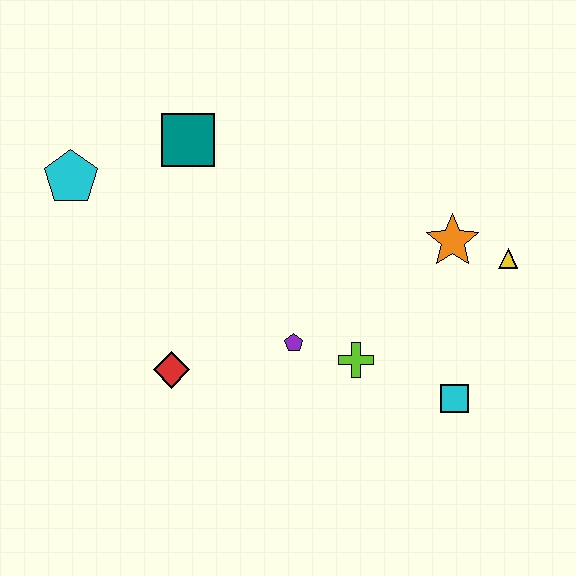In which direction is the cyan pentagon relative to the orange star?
The cyan pentagon is to the left of the orange star.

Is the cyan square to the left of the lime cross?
No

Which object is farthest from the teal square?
The cyan square is farthest from the teal square.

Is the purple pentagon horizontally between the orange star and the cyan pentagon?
Yes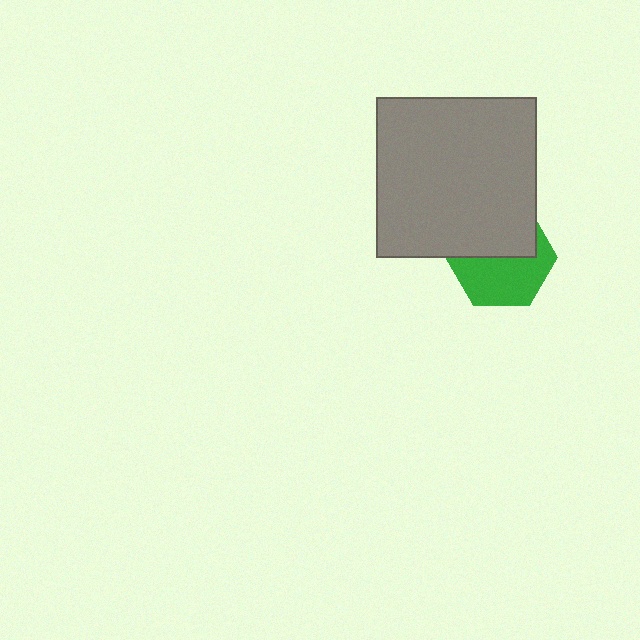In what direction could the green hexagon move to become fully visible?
The green hexagon could move down. That would shift it out from behind the gray square entirely.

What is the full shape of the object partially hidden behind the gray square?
The partially hidden object is a green hexagon.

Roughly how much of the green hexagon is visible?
About half of it is visible (roughly 54%).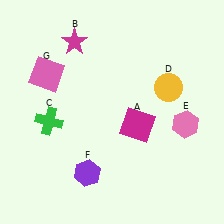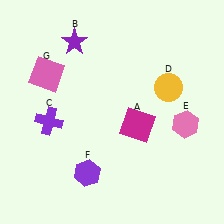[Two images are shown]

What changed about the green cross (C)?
In Image 1, C is green. In Image 2, it changed to purple.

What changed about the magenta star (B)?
In Image 1, B is magenta. In Image 2, it changed to purple.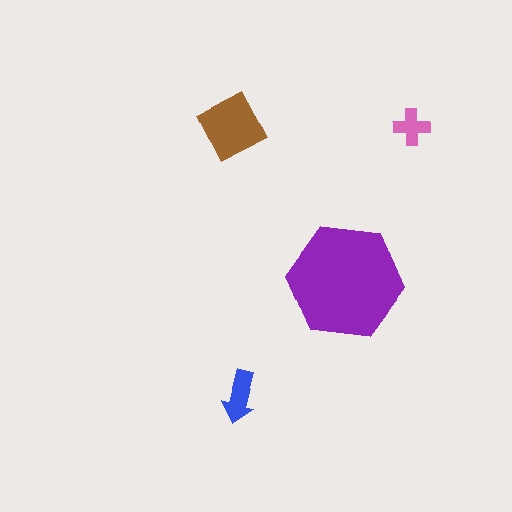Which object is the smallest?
The pink cross.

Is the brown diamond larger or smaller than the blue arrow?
Larger.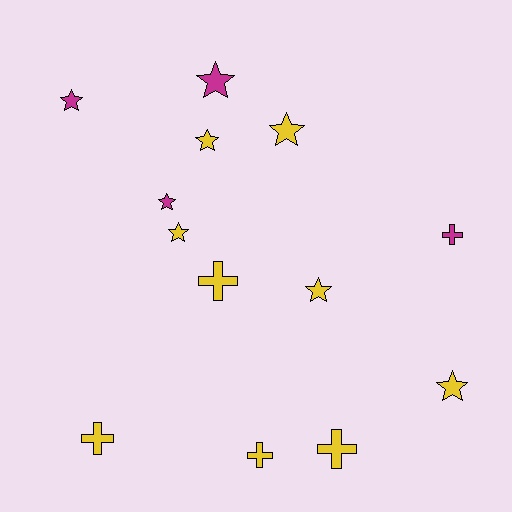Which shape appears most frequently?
Star, with 8 objects.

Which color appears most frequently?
Yellow, with 9 objects.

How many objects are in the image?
There are 13 objects.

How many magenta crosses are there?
There is 1 magenta cross.